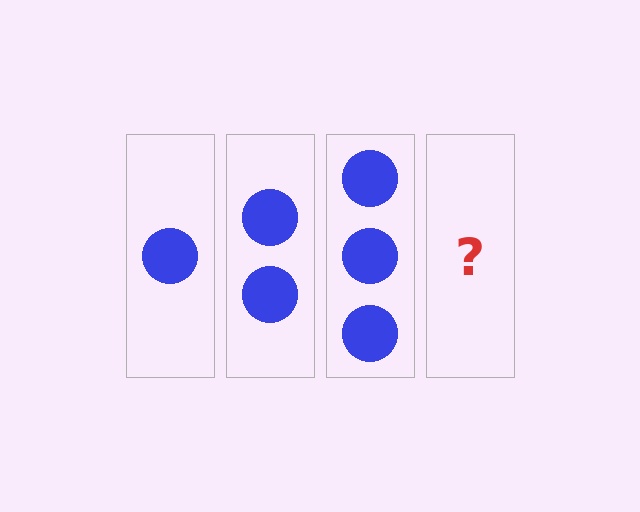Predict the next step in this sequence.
The next step is 4 circles.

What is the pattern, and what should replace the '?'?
The pattern is that each step adds one more circle. The '?' should be 4 circles.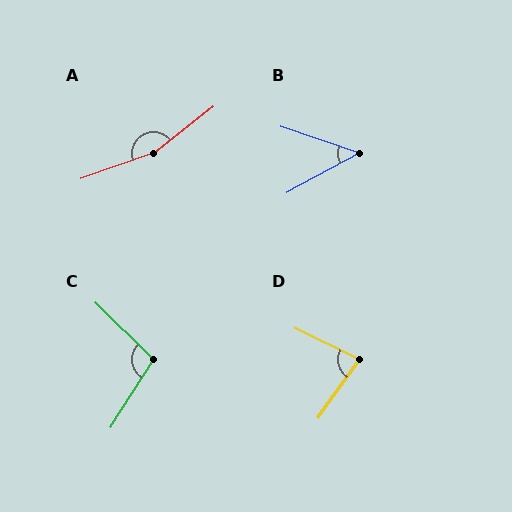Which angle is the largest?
A, at approximately 161 degrees.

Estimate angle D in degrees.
Approximately 81 degrees.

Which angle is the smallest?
B, at approximately 47 degrees.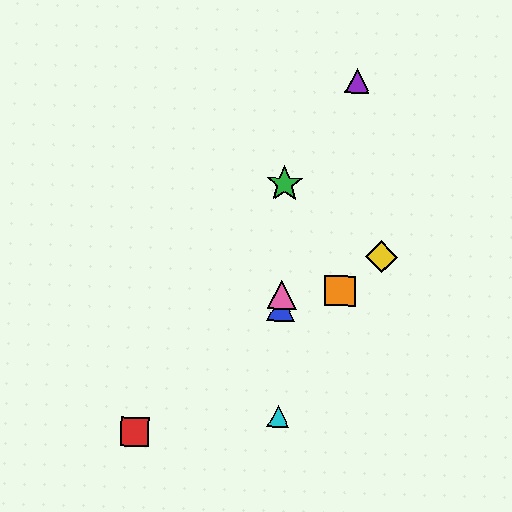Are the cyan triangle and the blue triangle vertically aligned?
Yes, both are at x≈279.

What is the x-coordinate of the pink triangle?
The pink triangle is at x≈282.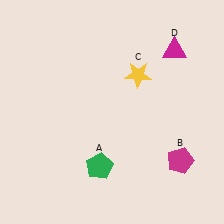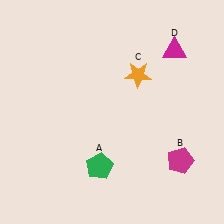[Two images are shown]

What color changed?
The star (C) changed from yellow in Image 1 to orange in Image 2.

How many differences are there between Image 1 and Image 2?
There is 1 difference between the two images.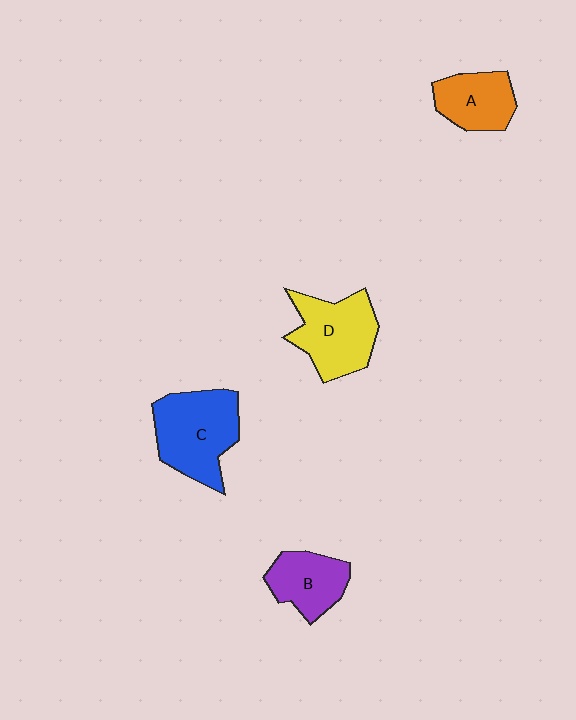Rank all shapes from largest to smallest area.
From largest to smallest: C (blue), D (yellow), B (purple), A (orange).